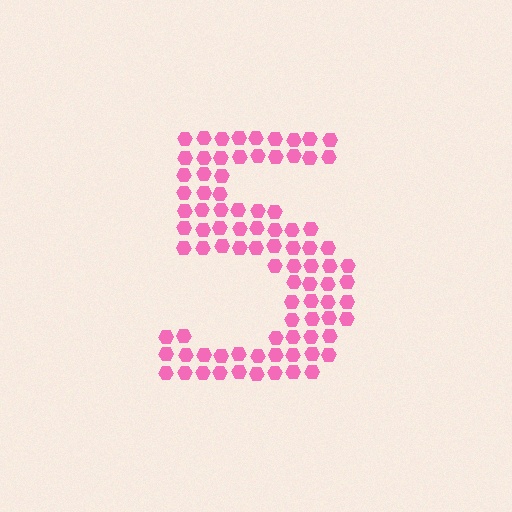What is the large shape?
The large shape is the digit 5.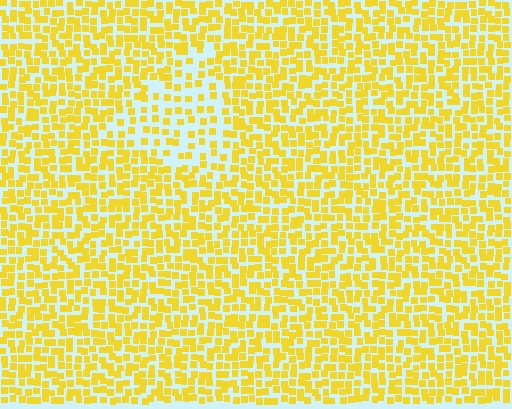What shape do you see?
I see a triangle.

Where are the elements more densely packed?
The elements are more densely packed outside the triangle boundary.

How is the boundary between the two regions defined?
The boundary is defined by a change in element density (approximately 2.0x ratio). All elements are the same color, size, and shape.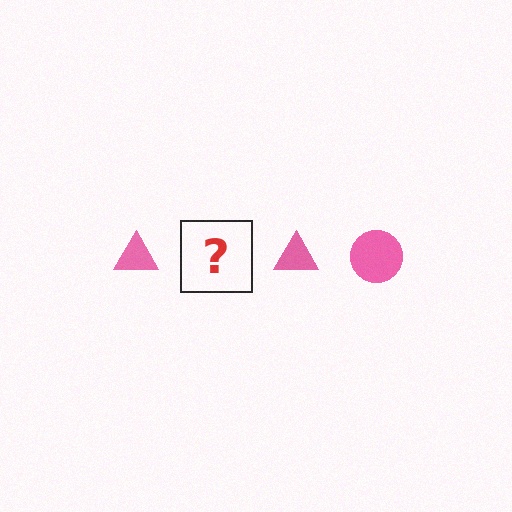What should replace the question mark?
The question mark should be replaced with a pink circle.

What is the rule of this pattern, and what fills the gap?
The rule is that the pattern cycles through triangle, circle shapes in pink. The gap should be filled with a pink circle.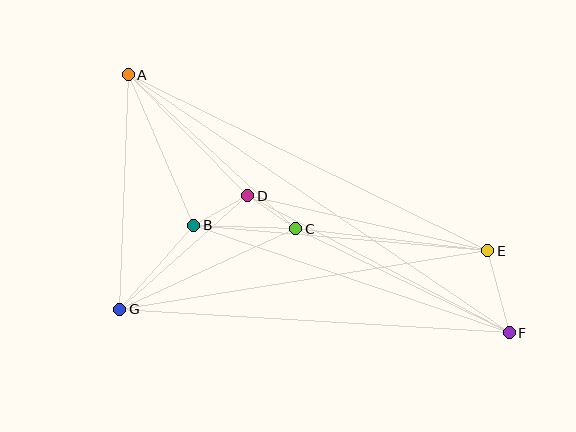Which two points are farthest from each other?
Points A and F are farthest from each other.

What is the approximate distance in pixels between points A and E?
The distance between A and E is approximately 400 pixels.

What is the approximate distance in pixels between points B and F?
The distance between B and F is approximately 333 pixels.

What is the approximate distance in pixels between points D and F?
The distance between D and F is approximately 295 pixels.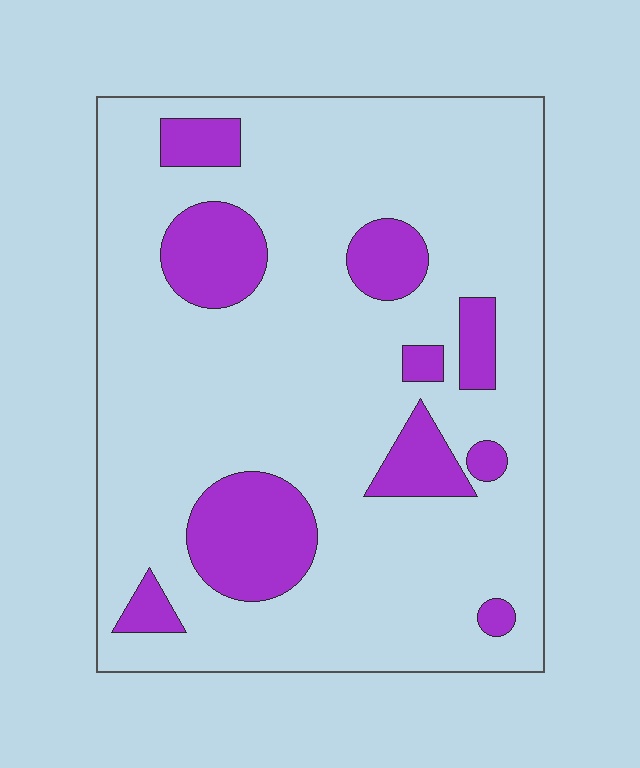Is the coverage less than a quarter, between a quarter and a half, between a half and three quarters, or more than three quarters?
Less than a quarter.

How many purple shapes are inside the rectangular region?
10.